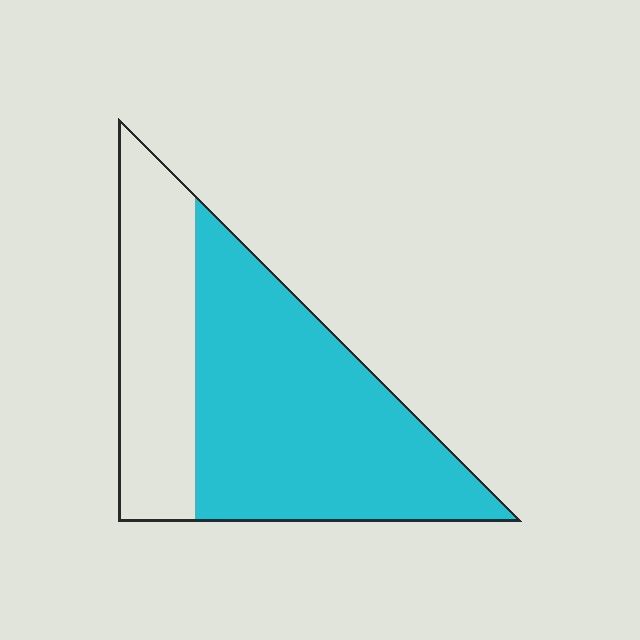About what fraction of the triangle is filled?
About two thirds (2/3).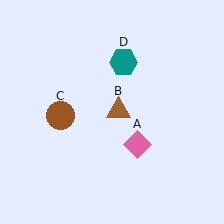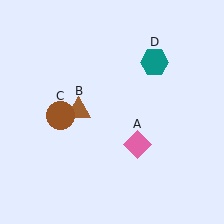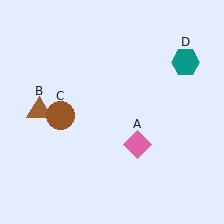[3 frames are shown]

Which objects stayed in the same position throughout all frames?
Pink diamond (object A) and brown circle (object C) remained stationary.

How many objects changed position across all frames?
2 objects changed position: brown triangle (object B), teal hexagon (object D).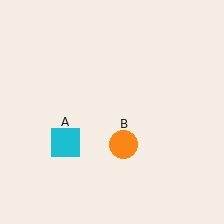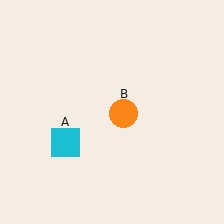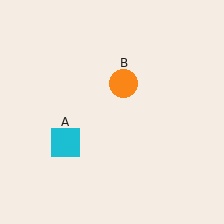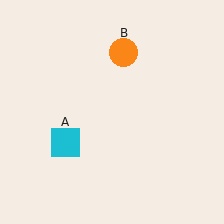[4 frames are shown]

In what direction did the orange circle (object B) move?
The orange circle (object B) moved up.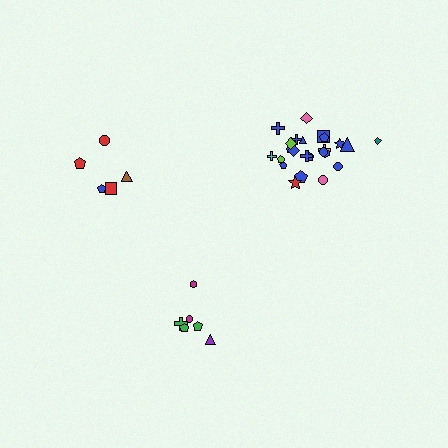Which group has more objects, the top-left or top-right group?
The top-right group.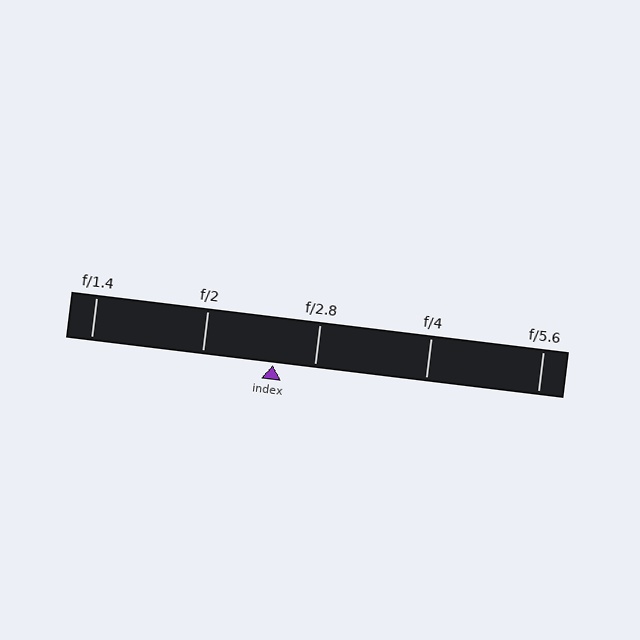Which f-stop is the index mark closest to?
The index mark is closest to f/2.8.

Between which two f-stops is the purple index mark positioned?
The index mark is between f/2 and f/2.8.